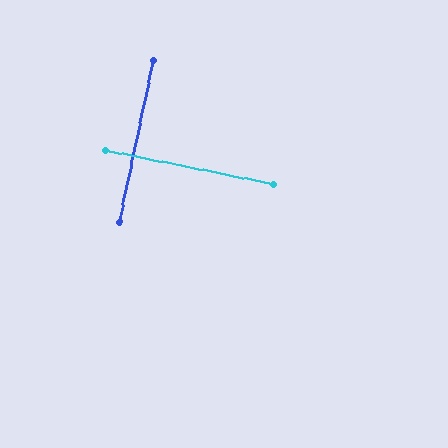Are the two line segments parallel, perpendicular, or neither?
Perpendicular — they meet at approximately 89°.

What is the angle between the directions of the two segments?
Approximately 89 degrees.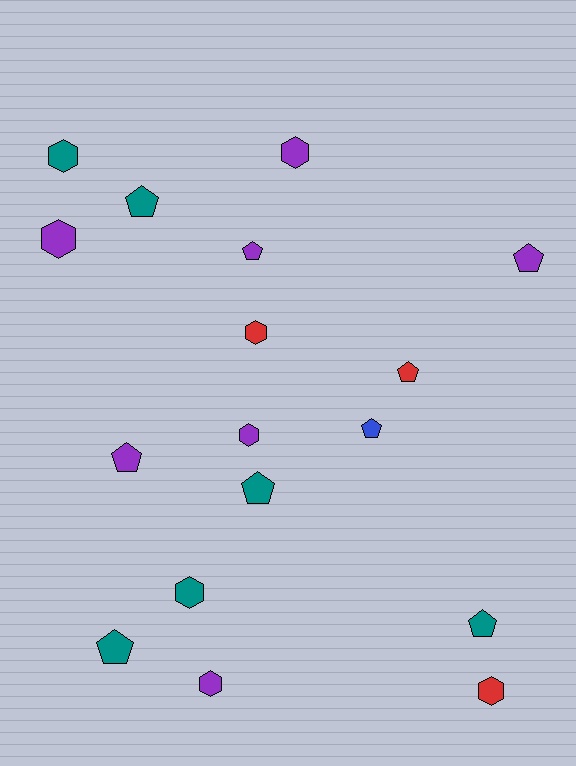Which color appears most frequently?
Purple, with 7 objects.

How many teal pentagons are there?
There are 4 teal pentagons.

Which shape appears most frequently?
Pentagon, with 9 objects.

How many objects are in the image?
There are 17 objects.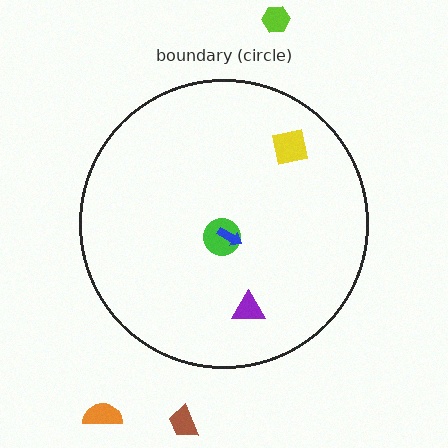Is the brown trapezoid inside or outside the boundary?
Outside.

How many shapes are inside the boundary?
4 inside, 3 outside.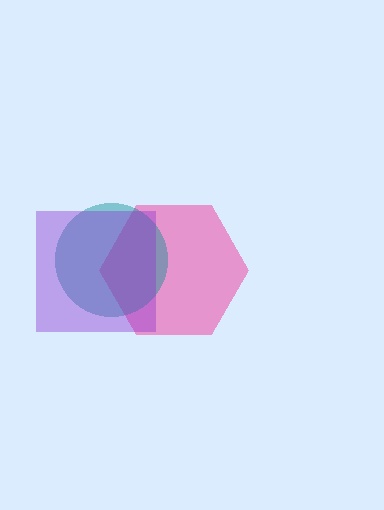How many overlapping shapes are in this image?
There are 3 overlapping shapes in the image.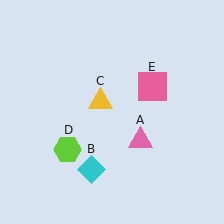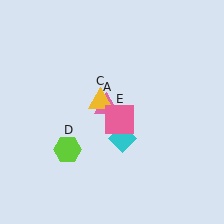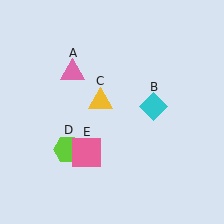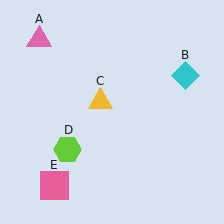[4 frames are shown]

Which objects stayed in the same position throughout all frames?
Yellow triangle (object C) and lime hexagon (object D) remained stationary.